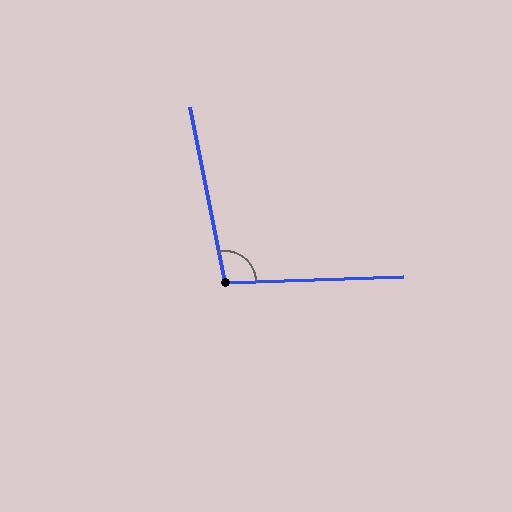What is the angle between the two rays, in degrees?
Approximately 99 degrees.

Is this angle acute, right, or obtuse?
It is obtuse.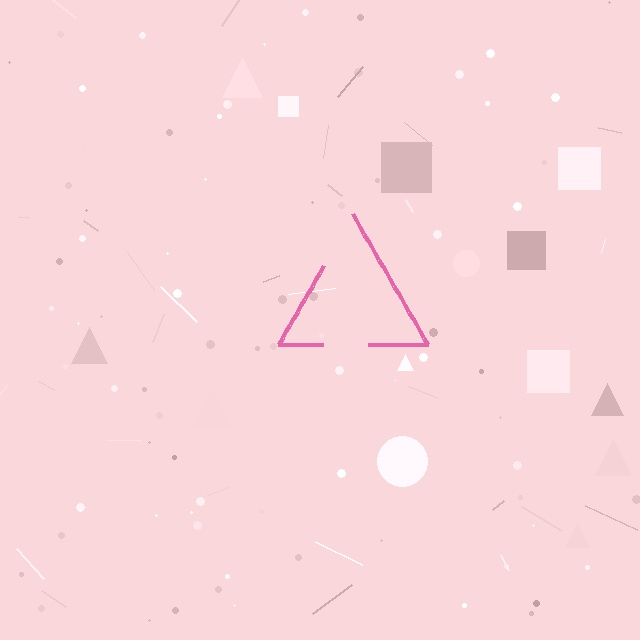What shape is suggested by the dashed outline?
The dashed outline suggests a triangle.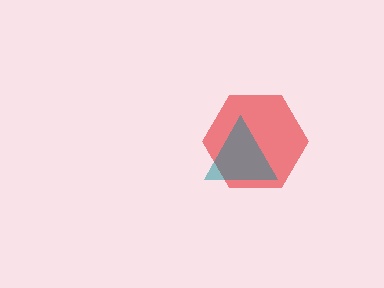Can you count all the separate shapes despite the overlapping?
Yes, there are 2 separate shapes.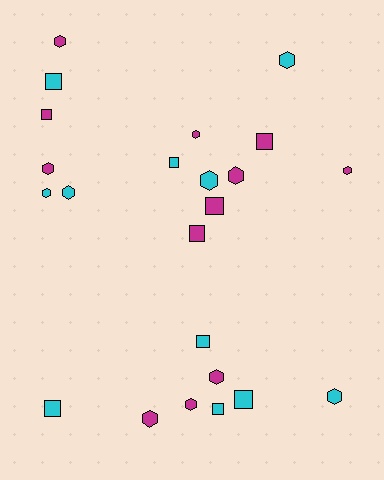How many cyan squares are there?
There are 6 cyan squares.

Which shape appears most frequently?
Hexagon, with 13 objects.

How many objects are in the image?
There are 23 objects.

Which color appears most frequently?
Magenta, with 12 objects.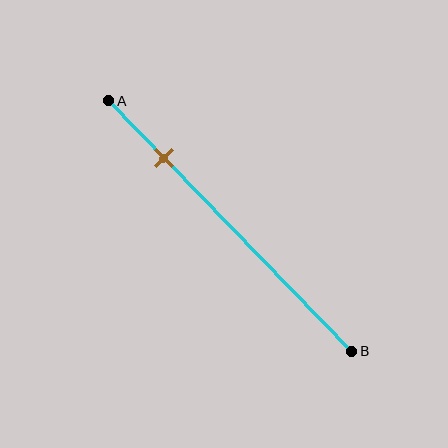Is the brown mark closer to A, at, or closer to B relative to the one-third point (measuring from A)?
The brown mark is closer to point A than the one-third point of segment AB.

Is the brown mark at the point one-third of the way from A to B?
No, the mark is at about 25% from A, not at the 33% one-third point.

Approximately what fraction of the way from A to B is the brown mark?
The brown mark is approximately 25% of the way from A to B.